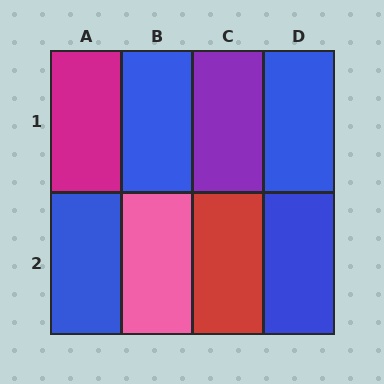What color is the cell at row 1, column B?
Blue.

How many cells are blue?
4 cells are blue.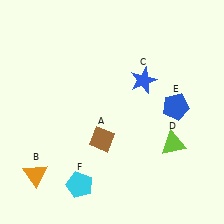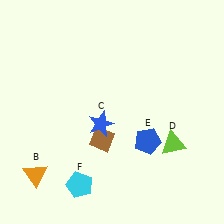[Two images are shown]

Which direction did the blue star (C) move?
The blue star (C) moved down.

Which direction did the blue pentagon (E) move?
The blue pentagon (E) moved down.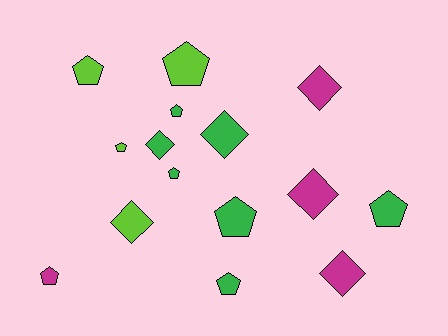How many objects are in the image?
There are 15 objects.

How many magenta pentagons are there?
There is 1 magenta pentagon.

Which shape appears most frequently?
Pentagon, with 9 objects.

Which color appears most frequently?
Green, with 7 objects.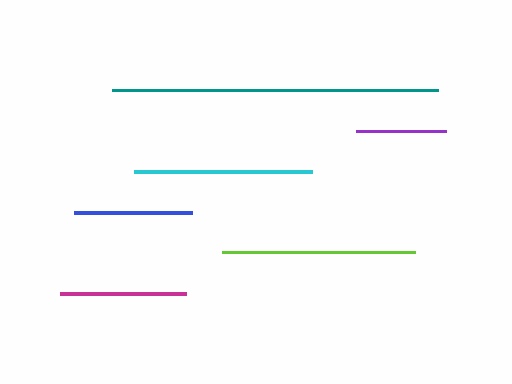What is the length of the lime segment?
The lime segment is approximately 193 pixels long.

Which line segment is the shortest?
The purple line is the shortest at approximately 89 pixels.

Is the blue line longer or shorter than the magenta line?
The magenta line is longer than the blue line.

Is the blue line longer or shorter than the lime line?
The lime line is longer than the blue line.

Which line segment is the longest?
The teal line is the longest at approximately 326 pixels.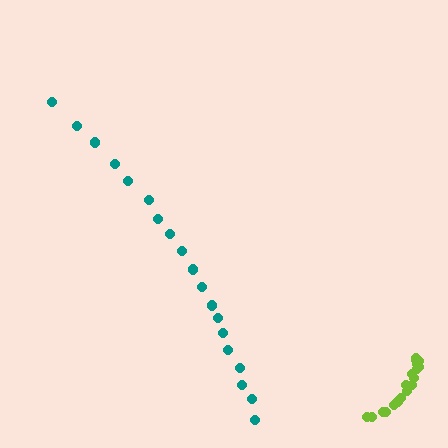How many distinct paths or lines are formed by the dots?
There are 2 distinct paths.